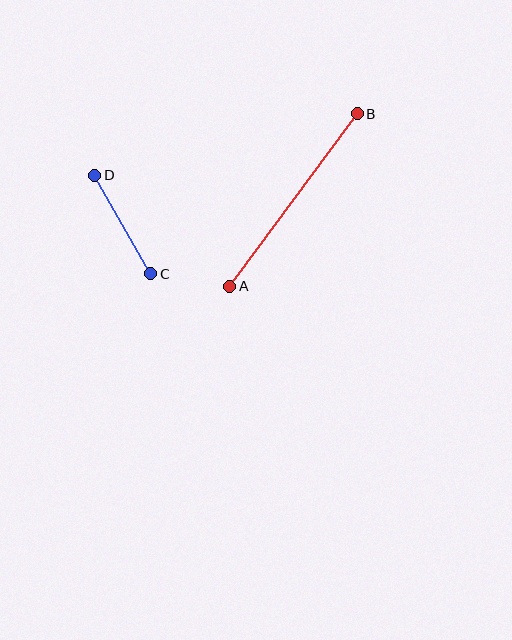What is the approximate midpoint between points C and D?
The midpoint is at approximately (123, 225) pixels.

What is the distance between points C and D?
The distance is approximately 113 pixels.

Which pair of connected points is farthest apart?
Points A and B are farthest apart.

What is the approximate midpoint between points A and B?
The midpoint is at approximately (293, 200) pixels.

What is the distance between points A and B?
The distance is approximately 214 pixels.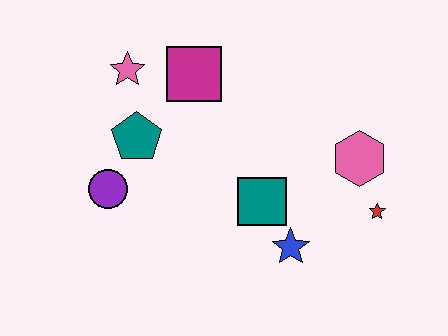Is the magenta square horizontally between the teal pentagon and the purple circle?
No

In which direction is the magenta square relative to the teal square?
The magenta square is above the teal square.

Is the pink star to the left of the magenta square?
Yes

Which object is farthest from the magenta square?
The red star is farthest from the magenta square.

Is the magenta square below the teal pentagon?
No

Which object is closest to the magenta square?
The pink star is closest to the magenta square.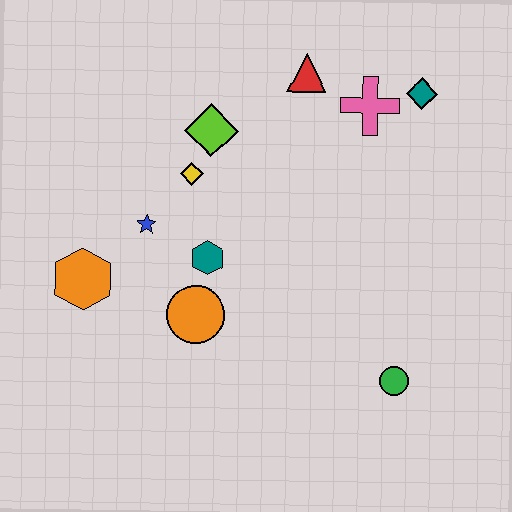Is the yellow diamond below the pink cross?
Yes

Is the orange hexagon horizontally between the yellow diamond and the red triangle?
No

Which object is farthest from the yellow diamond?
The green circle is farthest from the yellow diamond.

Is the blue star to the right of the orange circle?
No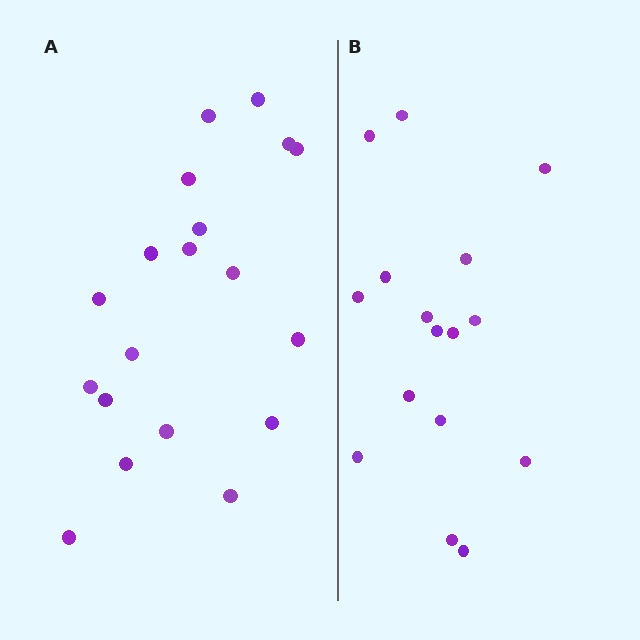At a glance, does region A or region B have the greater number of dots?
Region A (the left region) has more dots.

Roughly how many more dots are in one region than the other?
Region A has just a few more — roughly 2 or 3 more dots than region B.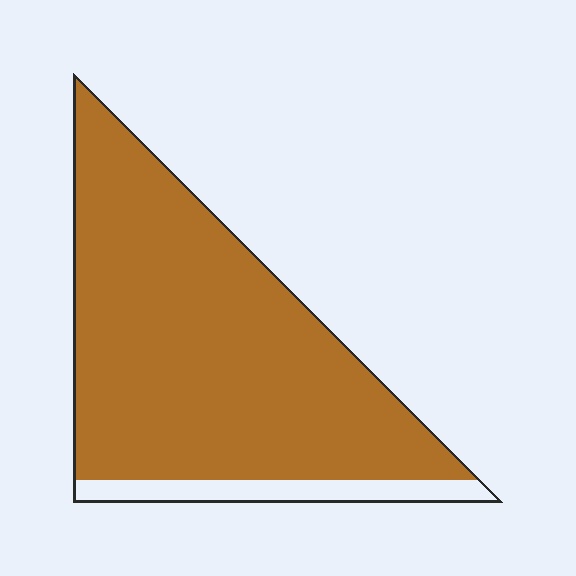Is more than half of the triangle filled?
Yes.